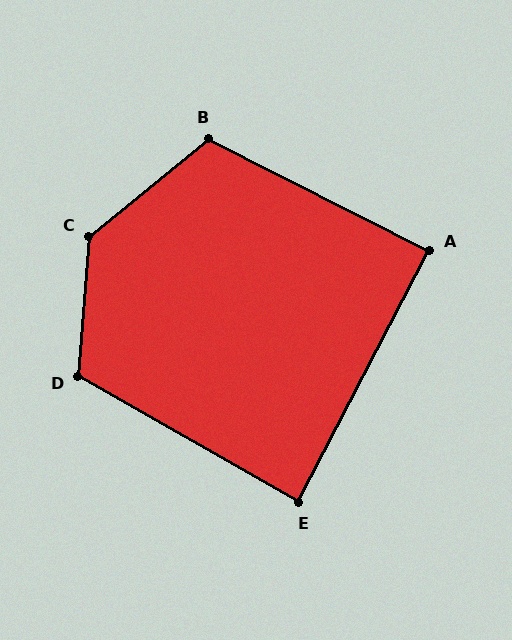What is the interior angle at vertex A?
Approximately 89 degrees (approximately right).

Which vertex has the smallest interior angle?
E, at approximately 88 degrees.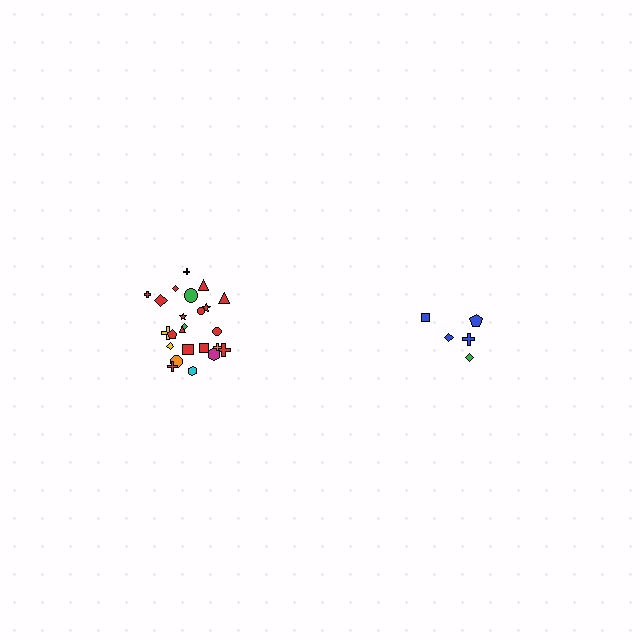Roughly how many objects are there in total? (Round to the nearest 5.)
Roughly 30 objects in total.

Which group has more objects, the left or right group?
The left group.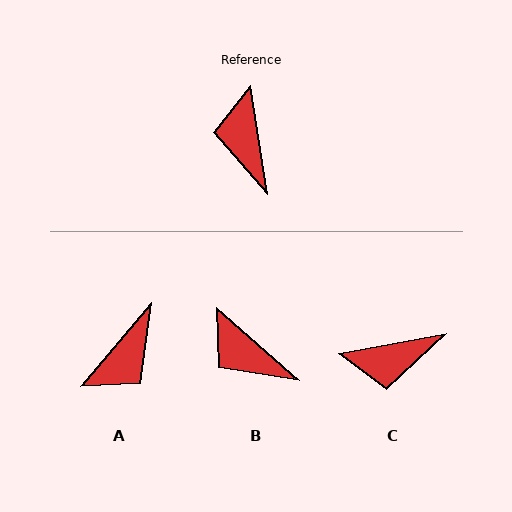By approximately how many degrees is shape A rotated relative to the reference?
Approximately 131 degrees counter-clockwise.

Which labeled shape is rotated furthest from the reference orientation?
A, about 131 degrees away.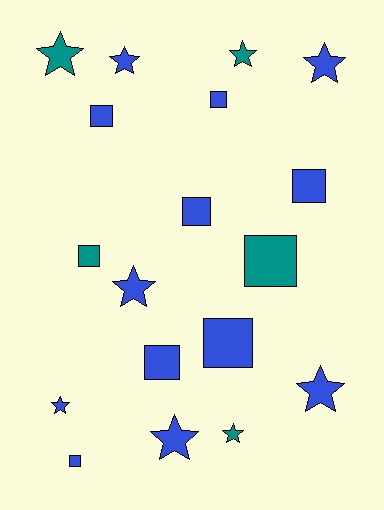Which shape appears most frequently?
Star, with 9 objects.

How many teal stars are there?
There are 3 teal stars.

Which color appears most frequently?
Blue, with 13 objects.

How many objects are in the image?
There are 18 objects.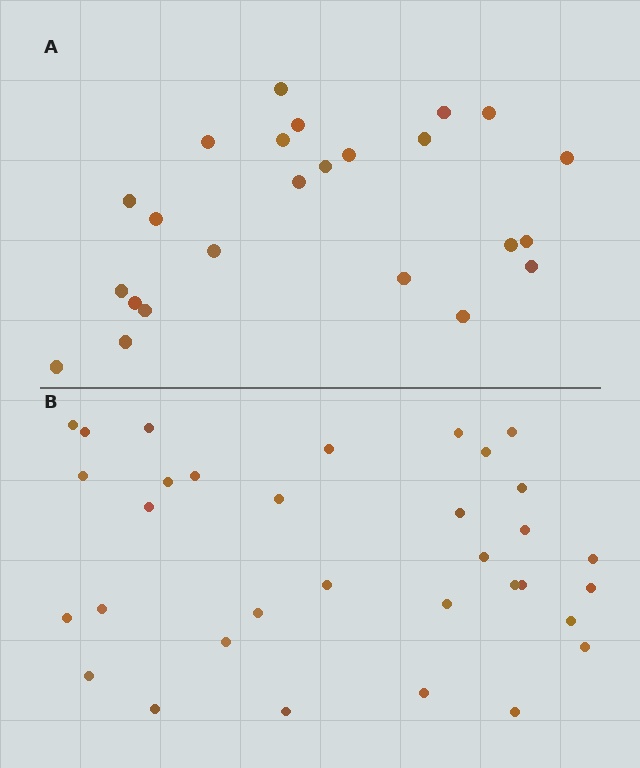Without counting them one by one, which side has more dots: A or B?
Region B (the bottom region) has more dots.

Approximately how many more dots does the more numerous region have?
Region B has roughly 8 or so more dots than region A.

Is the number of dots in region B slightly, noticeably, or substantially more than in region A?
Region B has noticeably more, but not dramatically so. The ratio is roughly 1.4 to 1.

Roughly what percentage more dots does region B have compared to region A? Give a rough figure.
About 40% more.